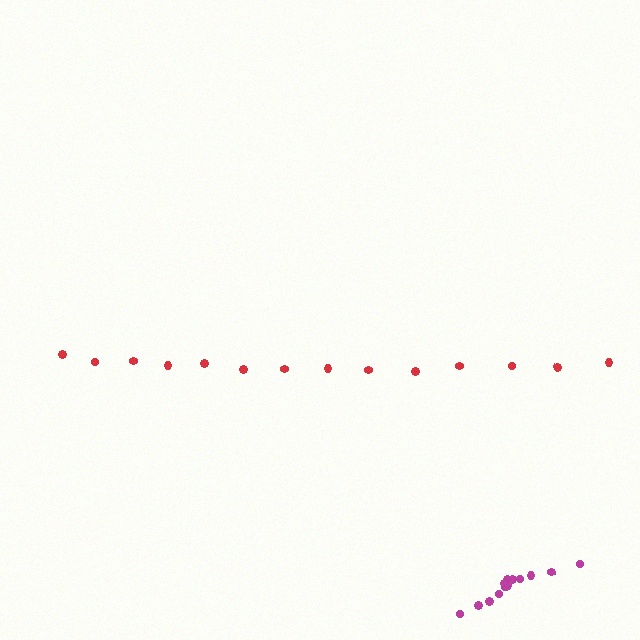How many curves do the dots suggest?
There are 2 distinct paths.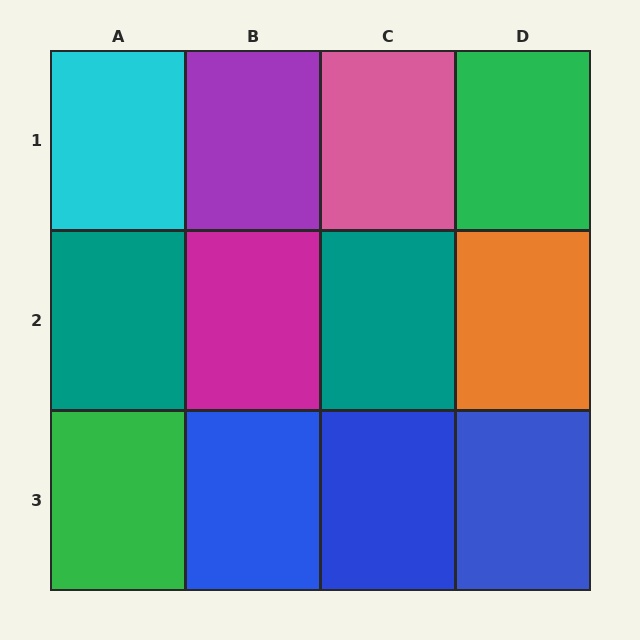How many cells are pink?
1 cell is pink.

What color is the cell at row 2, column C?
Teal.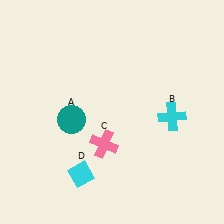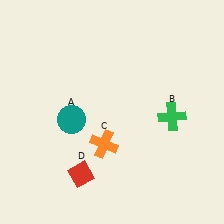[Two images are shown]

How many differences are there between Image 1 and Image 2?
There are 3 differences between the two images.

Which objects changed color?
B changed from cyan to green. C changed from pink to orange. D changed from cyan to red.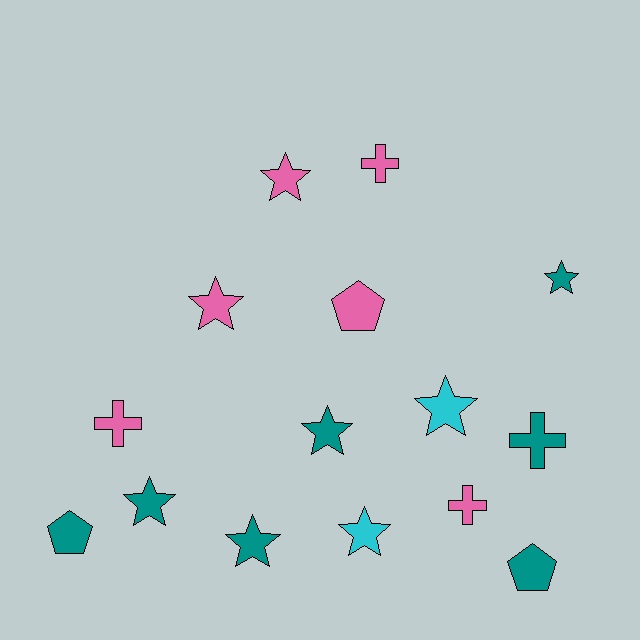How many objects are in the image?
There are 15 objects.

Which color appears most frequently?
Teal, with 7 objects.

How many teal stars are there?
There are 4 teal stars.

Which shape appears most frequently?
Star, with 8 objects.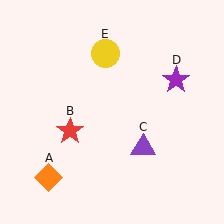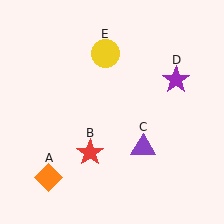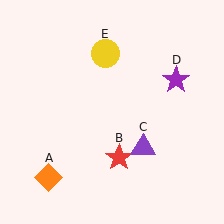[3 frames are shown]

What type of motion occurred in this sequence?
The red star (object B) rotated counterclockwise around the center of the scene.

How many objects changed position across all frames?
1 object changed position: red star (object B).